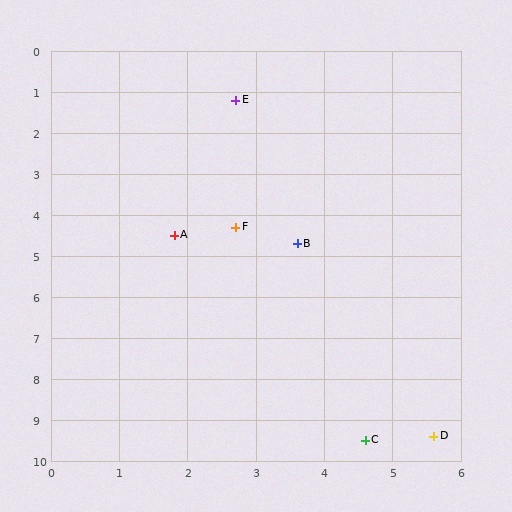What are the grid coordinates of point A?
Point A is at approximately (1.8, 4.5).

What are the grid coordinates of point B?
Point B is at approximately (3.6, 4.7).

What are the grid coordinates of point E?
Point E is at approximately (2.7, 1.2).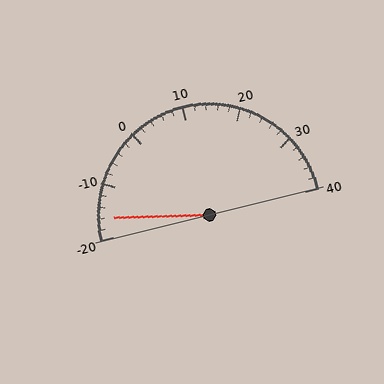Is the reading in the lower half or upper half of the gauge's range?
The reading is in the lower half of the range (-20 to 40).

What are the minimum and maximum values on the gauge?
The gauge ranges from -20 to 40.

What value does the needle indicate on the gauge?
The needle indicates approximately -16.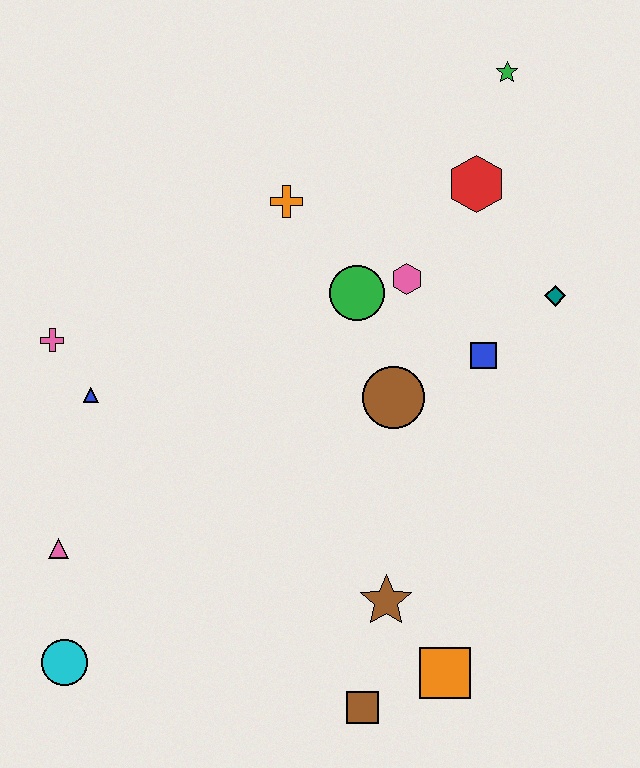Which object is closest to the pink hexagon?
The green circle is closest to the pink hexagon.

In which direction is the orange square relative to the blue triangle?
The orange square is to the right of the blue triangle.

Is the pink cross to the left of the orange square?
Yes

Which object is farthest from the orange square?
The green star is farthest from the orange square.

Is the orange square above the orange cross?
No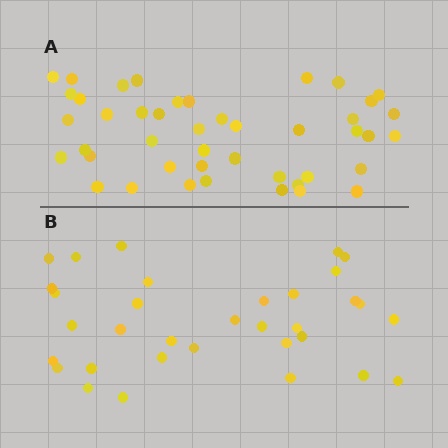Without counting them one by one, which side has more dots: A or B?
Region A (the top region) has more dots.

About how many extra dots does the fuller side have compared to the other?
Region A has roughly 12 or so more dots than region B.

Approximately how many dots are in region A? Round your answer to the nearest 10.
About 40 dots. (The exact count is 44, which rounds to 40.)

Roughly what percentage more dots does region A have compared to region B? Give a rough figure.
About 35% more.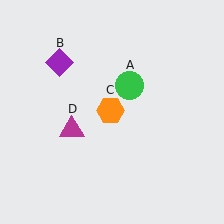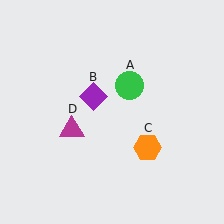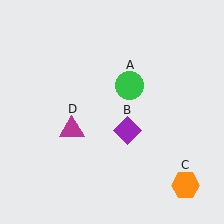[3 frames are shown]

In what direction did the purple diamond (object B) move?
The purple diamond (object B) moved down and to the right.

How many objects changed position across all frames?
2 objects changed position: purple diamond (object B), orange hexagon (object C).